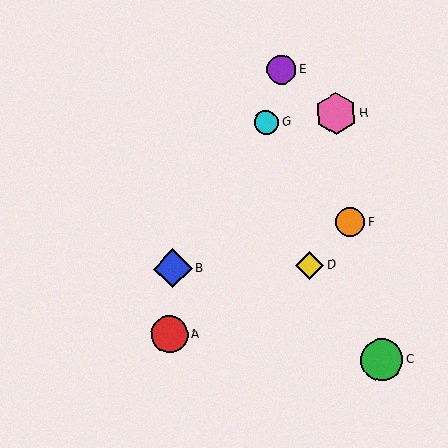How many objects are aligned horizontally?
2 objects (B, D) are aligned horizontally.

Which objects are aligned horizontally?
Objects B, D are aligned horizontally.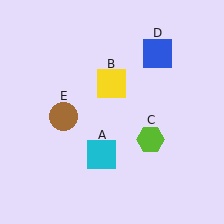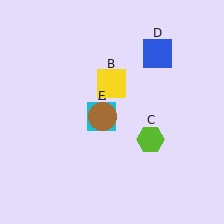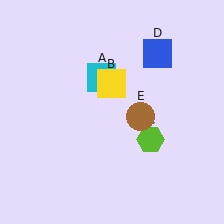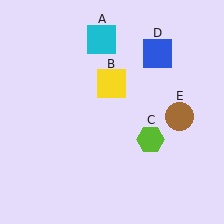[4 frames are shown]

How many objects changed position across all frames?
2 objects changed position: cyan square (object A), brown circle (object E).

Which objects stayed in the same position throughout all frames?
Yellow square (object B) and lime hexagon (object C) and blue square (object D) remained stationary.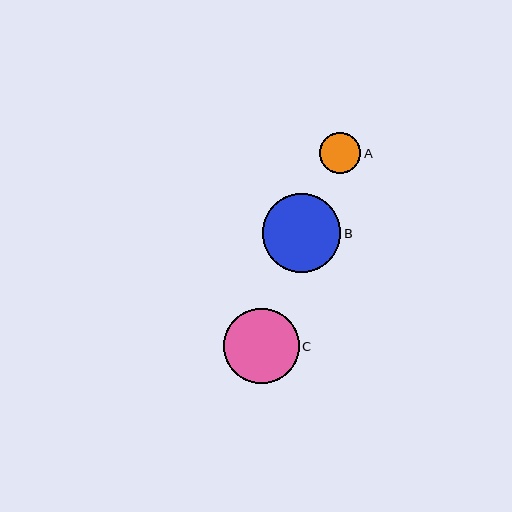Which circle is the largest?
Circle B is the largest with a size of approximately 79 pixels.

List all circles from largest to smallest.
From largest to smallest: B, C, A.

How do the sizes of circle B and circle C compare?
Circle B and circle C are approximately the same size.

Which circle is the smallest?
Circle A is the smallest with a size of approximately 41 pixels.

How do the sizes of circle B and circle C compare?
Circle B and circle C are approximately the same size.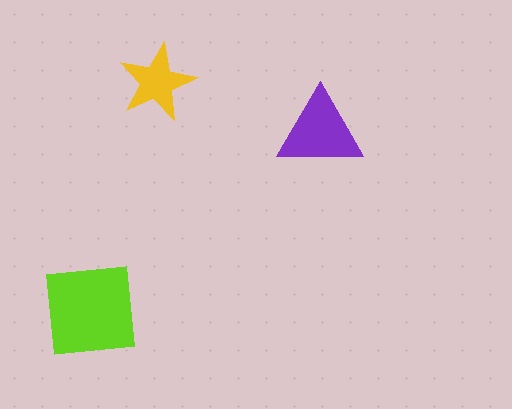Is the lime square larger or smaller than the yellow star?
Larger.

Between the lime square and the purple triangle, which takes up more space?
The lime square.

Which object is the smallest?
The yellow star.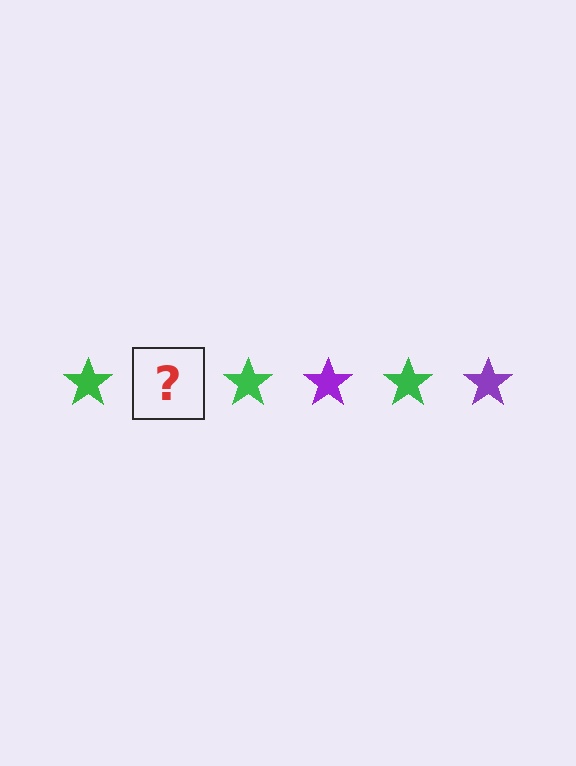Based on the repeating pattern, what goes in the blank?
The blank should be a purple star.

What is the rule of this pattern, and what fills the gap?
The rule is that the pattern cycles through green, purple stars. The gap should be filled with a purple star.